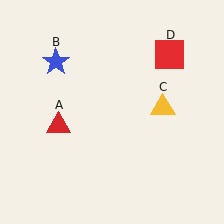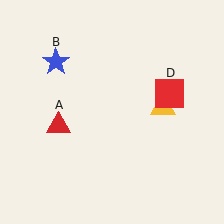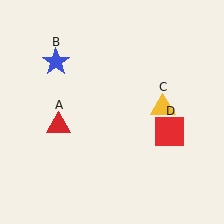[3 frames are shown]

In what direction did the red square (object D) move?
The red square (object D) moved down.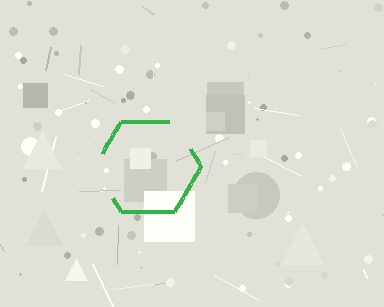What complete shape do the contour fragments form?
The contour fragments form a hexagon.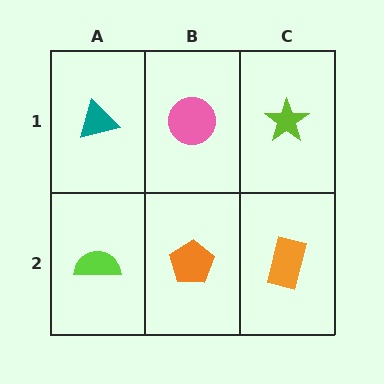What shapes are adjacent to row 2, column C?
A lime star (row 1, column C), an orange pentagon (row 2, column B).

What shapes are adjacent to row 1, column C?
An orange rectangle (row 2, column C), a pink circle (row 1, column B).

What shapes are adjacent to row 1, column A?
A lime semicircle (row 2, column A), a pink circle (row 1, column B).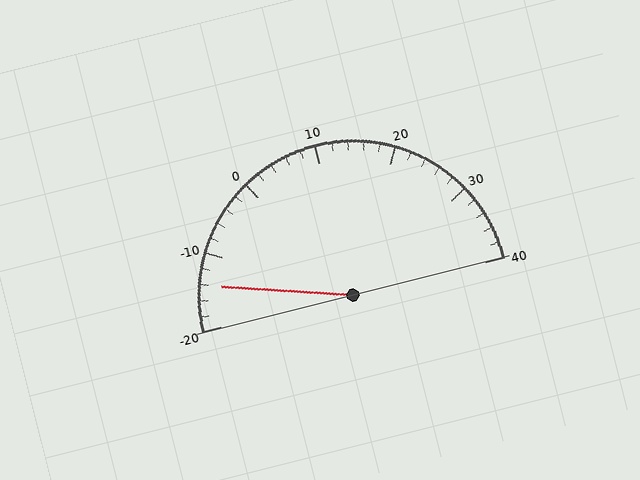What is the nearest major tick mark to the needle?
The nearest major tick mark is -10.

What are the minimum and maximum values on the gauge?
The gauge ranges from -20 to 40.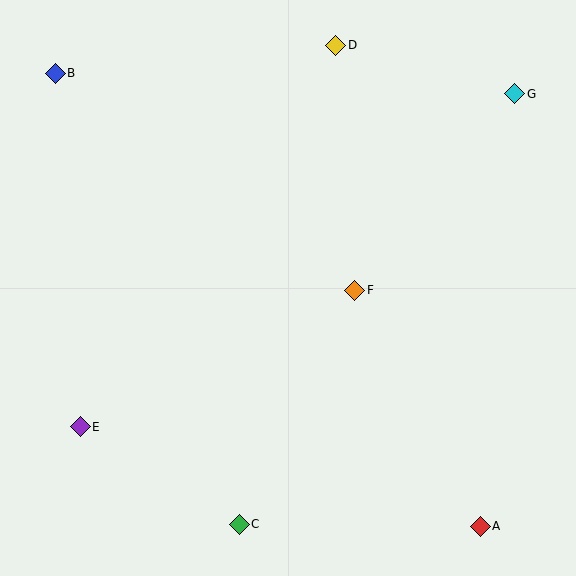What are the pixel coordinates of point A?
Point A is at (480, 526).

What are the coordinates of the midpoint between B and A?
The midpoint between B and A is at (268, 300).